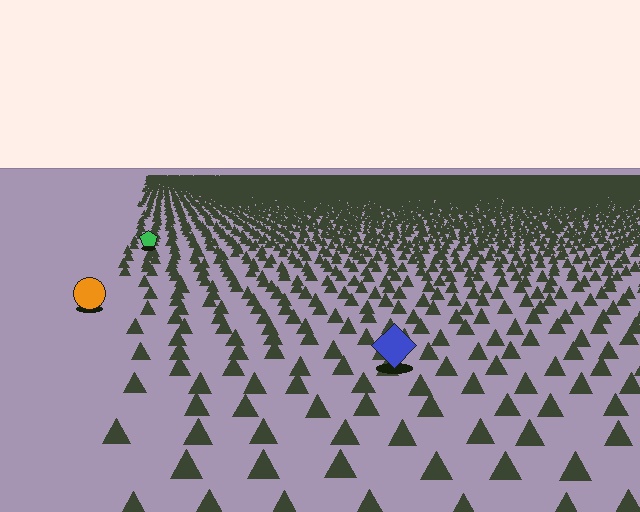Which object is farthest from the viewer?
The green pentagon is farthest from the viewer. It appears smaller and the ground texture around it is denser.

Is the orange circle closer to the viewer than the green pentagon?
Yes. The orange circle is closer — you can tell from the texture gradient: the ground texture is coarser near it.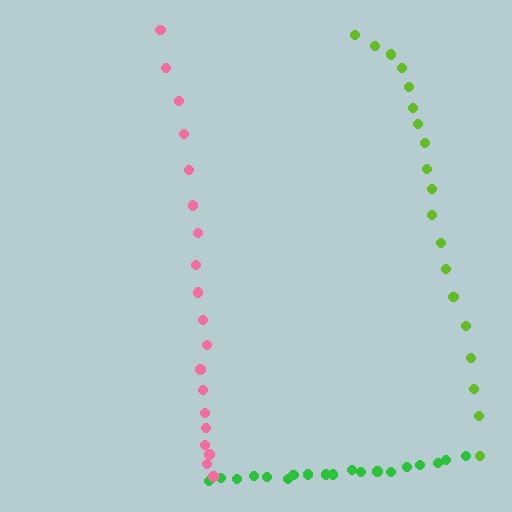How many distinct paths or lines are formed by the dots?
There are 3 distinct paths.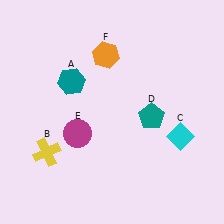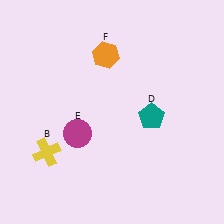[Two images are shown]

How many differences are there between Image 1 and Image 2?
There are 2 differences between the two images.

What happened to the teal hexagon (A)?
The teal hexagon (A) was removed in Image 2. It was in the top-left area of Image 1.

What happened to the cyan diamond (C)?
The cyan diamond (C) was removed in Image 2. It was in the bottom-right area of Image 1.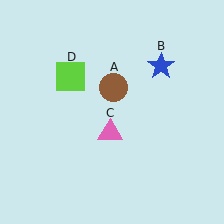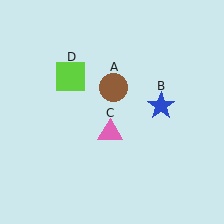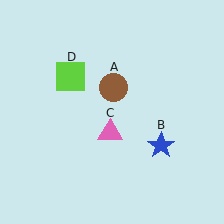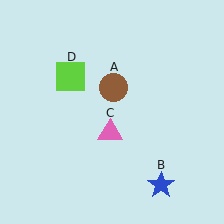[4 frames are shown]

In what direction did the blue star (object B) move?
The blue star (object B) moved down.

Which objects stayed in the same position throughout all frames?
Brown circle (object A) and pink triangle (object C) and lime square (object D) remained stationary.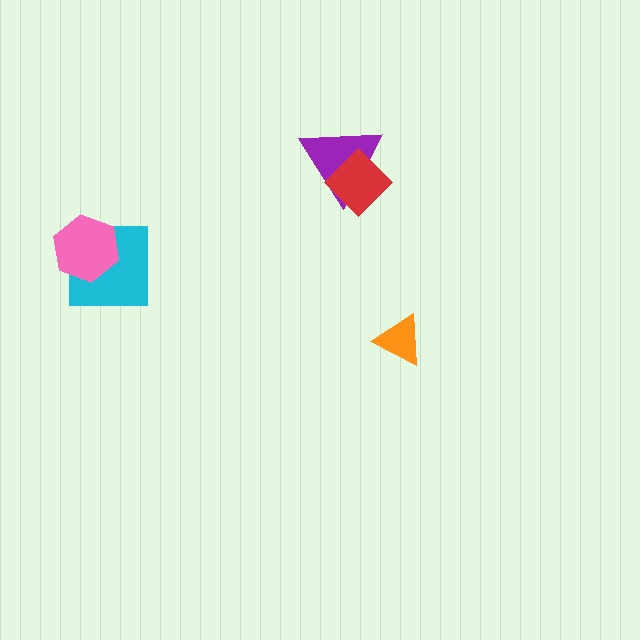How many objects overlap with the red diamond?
1 object overlaps with the red diamond.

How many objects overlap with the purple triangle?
1 object overlaps with the purple triangle.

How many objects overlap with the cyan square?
1 object overlaps with the cyan square.